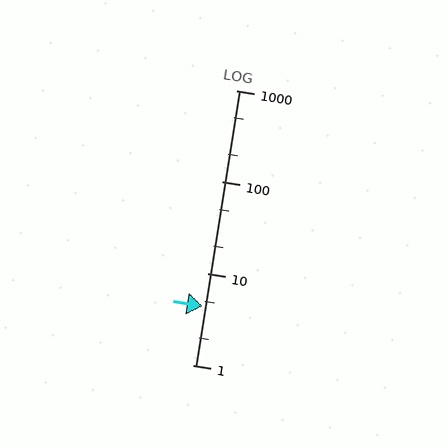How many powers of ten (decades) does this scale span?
The scale spans 3 decades, from 1 to 1000.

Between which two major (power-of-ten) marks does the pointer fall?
The pointer is between 1 and 10.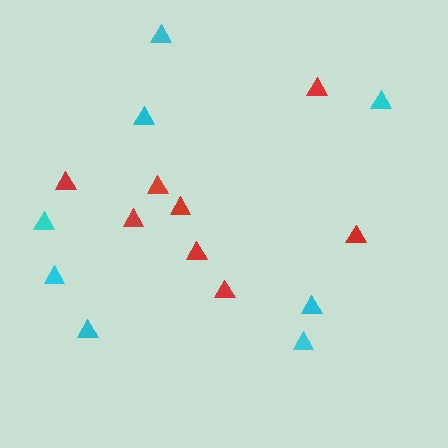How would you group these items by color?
There are 2 groups: one group of red triangles (8) and one group of cyan triangles (8).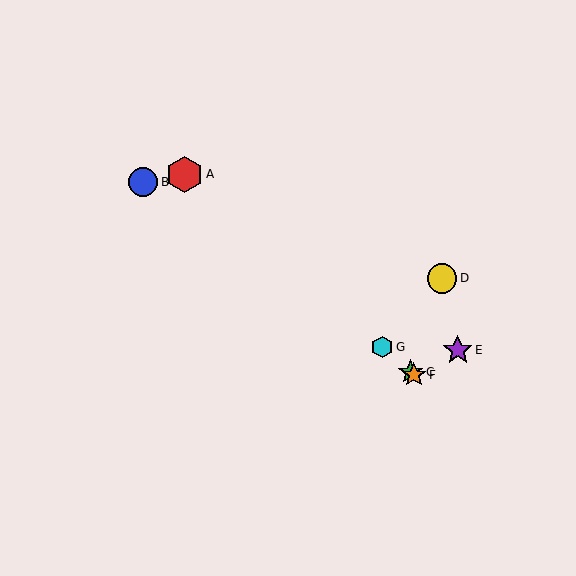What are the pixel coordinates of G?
Object G is at (382, 347).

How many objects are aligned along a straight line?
4 objects (A, C, F, G) are aligned along a straight line.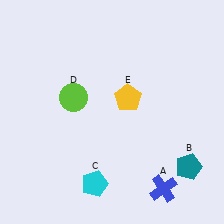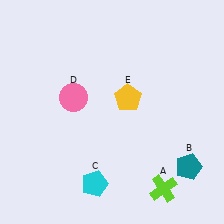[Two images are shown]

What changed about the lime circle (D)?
In Image 1, D is lime. In Image 2, it changed to pink.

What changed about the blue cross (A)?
In Image 1, A is blue. In Image 2, it changed to lime.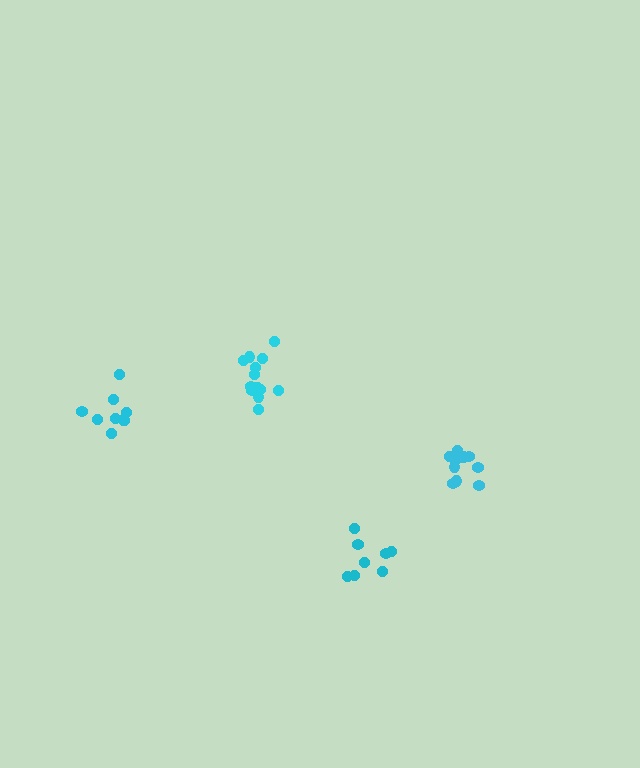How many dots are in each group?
Group 1: 8 dots, Group 2: 10 dots, Group 3: 9 dots, Group 4: 13 dots (40 total).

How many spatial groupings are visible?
There are 4 spatial groupings.